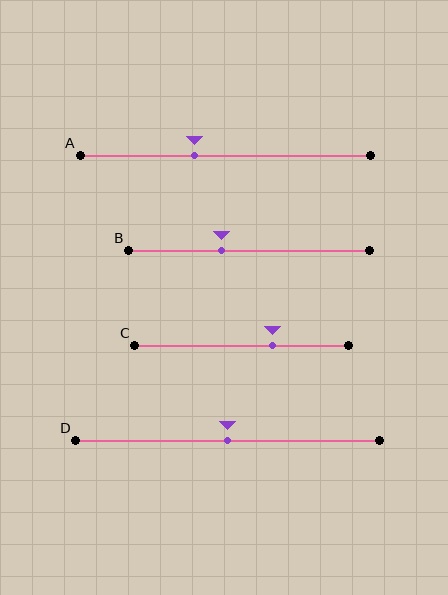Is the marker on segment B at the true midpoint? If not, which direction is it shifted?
No, the marker on segment B is shifted to the left by about 12% of the segment length.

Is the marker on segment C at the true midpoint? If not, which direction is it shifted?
No, the marker on segment C is shifted to the right by about 14% of the segment length.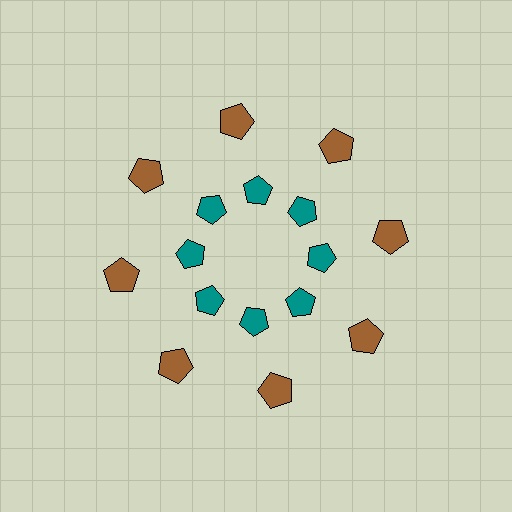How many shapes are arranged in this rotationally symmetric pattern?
There are 16 shapes, arranged in 8 groups of 2.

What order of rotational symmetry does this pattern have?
This pattern has 8-fold rotational symmetry.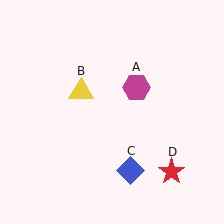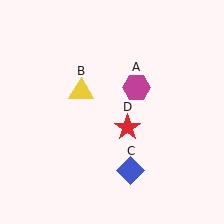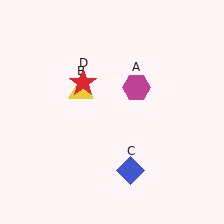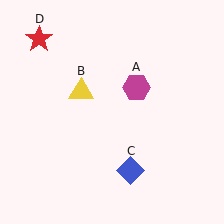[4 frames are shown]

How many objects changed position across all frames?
1 object changed position: red star (object D).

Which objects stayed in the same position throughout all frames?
Magenta hexagon (object A) and yellow triangle (object B) and blue diamond (object C) remained stationary.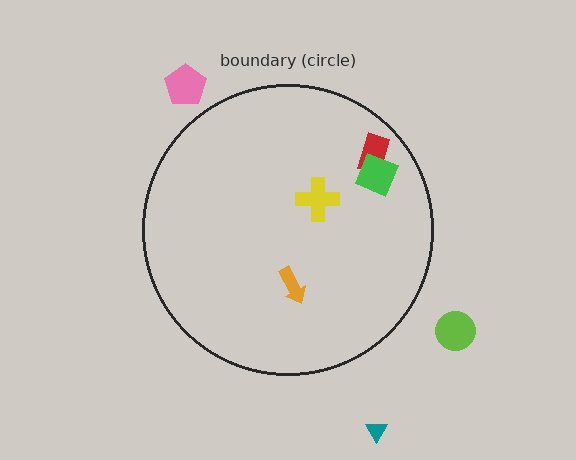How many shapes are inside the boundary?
4 inside, 3 outside.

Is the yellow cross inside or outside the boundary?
Inside.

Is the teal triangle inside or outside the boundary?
Outside.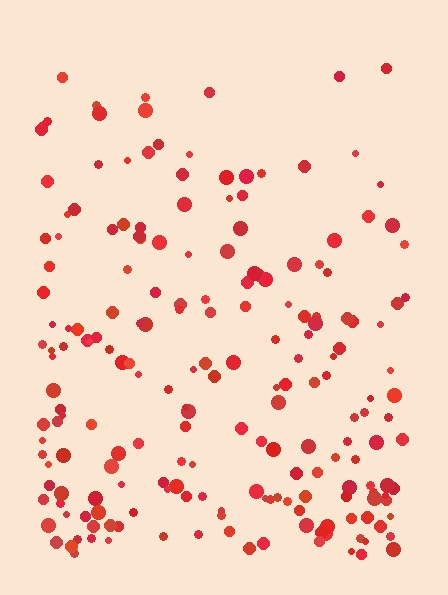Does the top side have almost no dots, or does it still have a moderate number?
Still a moderate number, just noticeably fewer than the bottom.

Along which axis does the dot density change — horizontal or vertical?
Vertical.